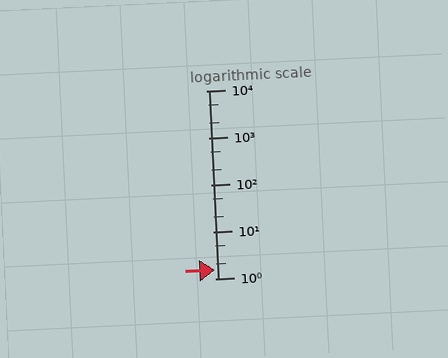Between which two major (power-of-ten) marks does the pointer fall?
The pointer is between 1 and 10.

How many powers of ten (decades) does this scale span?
The scale spans 4 decades, from 1 to 10000.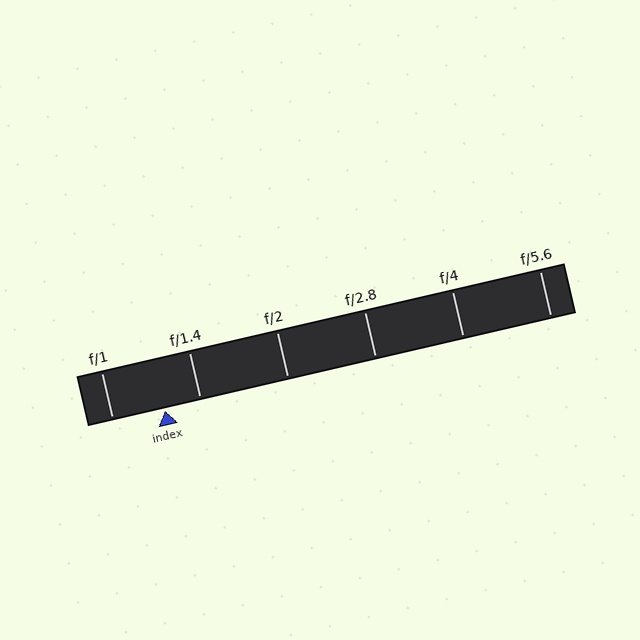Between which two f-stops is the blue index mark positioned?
The index mark is between f/1 and f/1.4.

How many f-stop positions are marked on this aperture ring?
There are 6 f-stop positions marked.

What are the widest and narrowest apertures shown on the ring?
The widest aperture shown is f/1 and the narrowest is f/5.6.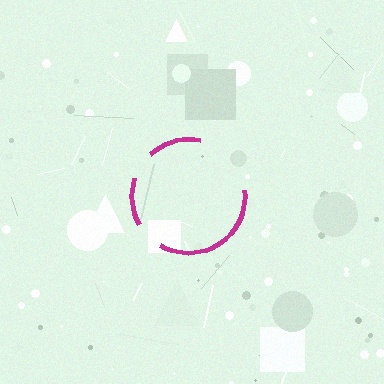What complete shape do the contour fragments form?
The contour fragments form a circle.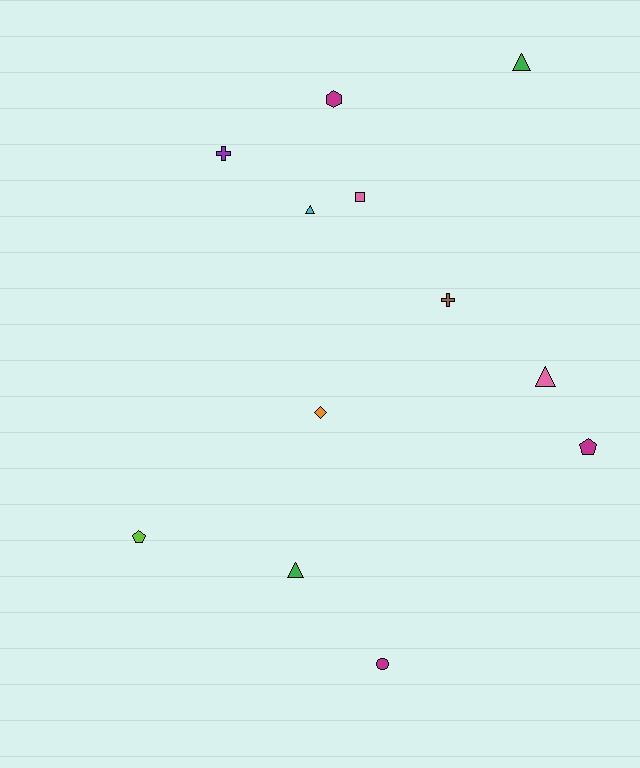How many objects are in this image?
There are 12 objects.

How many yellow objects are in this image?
There are no yellow objects.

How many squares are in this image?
There is 1 square.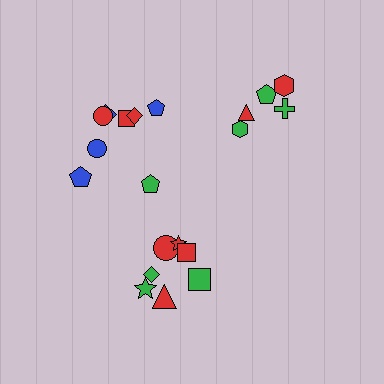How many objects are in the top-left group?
There are 8 objects.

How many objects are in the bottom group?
There are 7 objects.